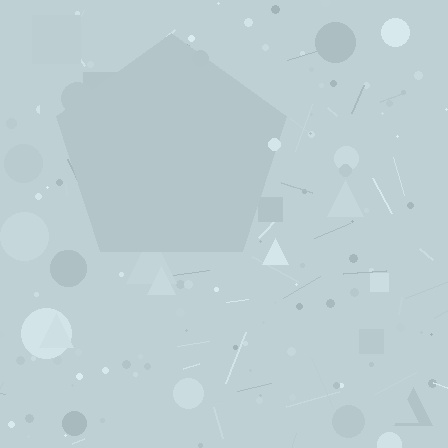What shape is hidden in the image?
A pentagon is hidden in the image.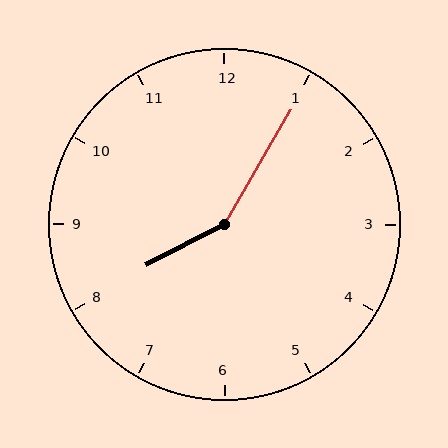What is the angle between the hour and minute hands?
Approximately 148 degrees.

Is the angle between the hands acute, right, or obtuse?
It is obtuse.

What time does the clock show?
8:05.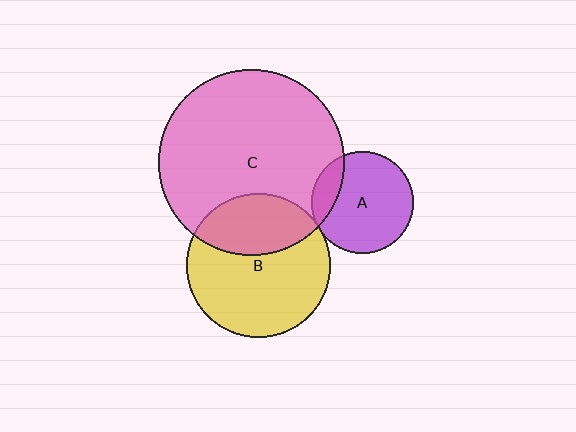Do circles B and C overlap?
Yes.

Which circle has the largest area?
Circle C (pink).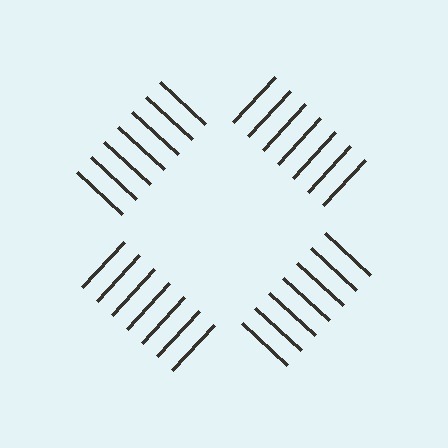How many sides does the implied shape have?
4 sides — the line-ends trace a square.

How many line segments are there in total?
28 — 7 along each of the 4 edges.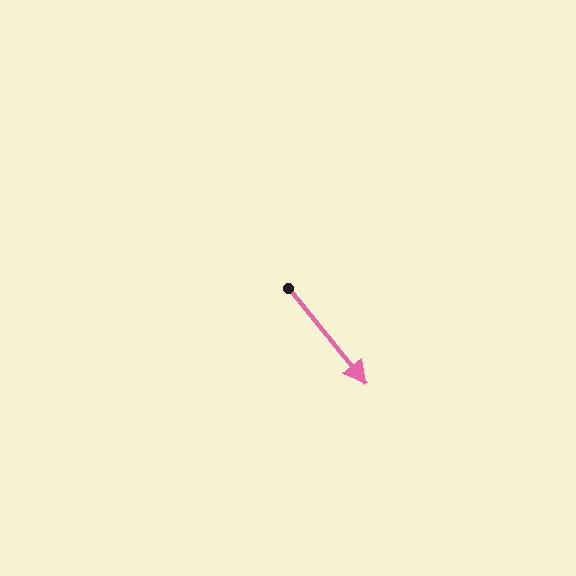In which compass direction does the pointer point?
Southeast.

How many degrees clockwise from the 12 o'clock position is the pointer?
Approximately 141 degrees.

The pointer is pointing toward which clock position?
Roughly 5 o'clock.